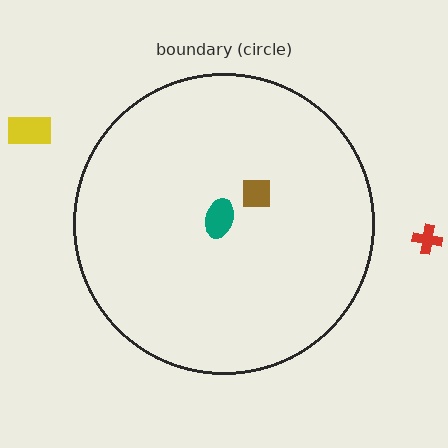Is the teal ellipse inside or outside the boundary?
Inside.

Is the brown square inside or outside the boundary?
Inside.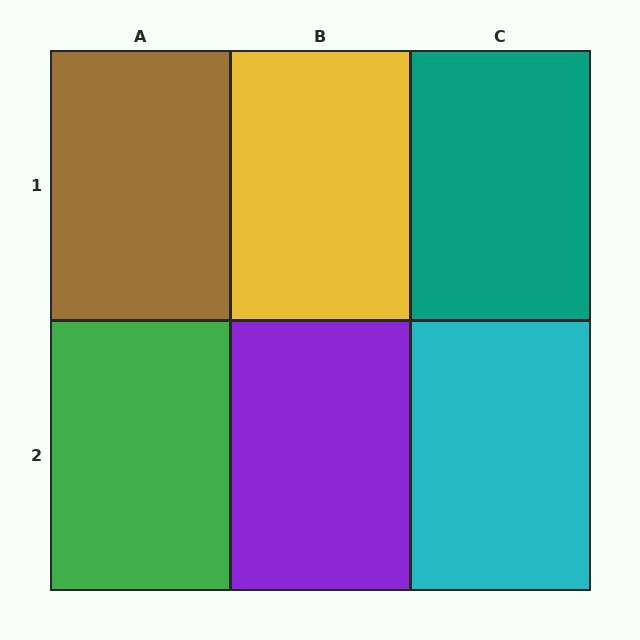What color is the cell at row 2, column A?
Green.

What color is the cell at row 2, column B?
Purple.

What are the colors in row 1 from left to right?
Brown, yellow, teal.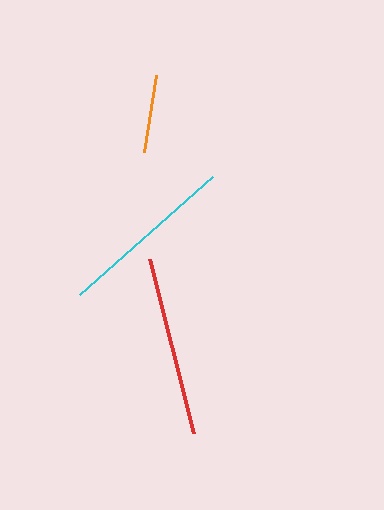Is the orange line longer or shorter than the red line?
The red line is longer than the orange line.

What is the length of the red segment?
The red segment is approximately 180 pixels long.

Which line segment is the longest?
The red line is the longest at approximately 180 pixels.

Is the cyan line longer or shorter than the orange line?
The cyan line is longer than the orange line.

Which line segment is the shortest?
The orange line is the shortest at approximately 78 pixels.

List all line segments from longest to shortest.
From longest to shortest: red, cyan, orange.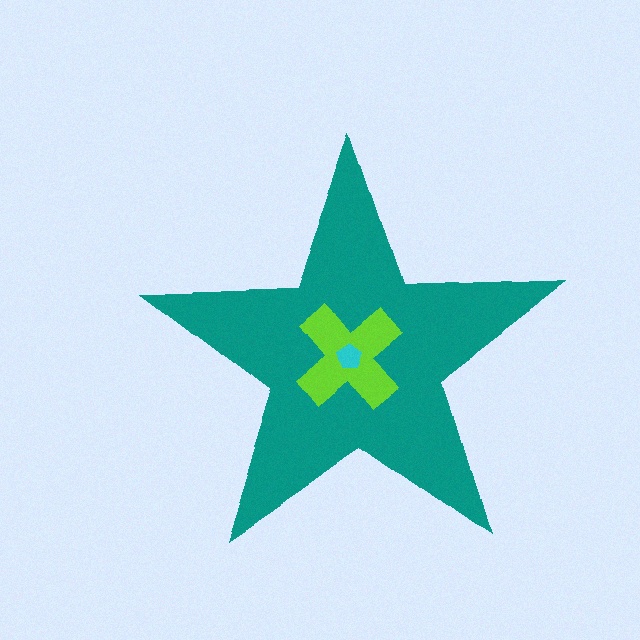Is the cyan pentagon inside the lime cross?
Yes.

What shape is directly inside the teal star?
The lime cross.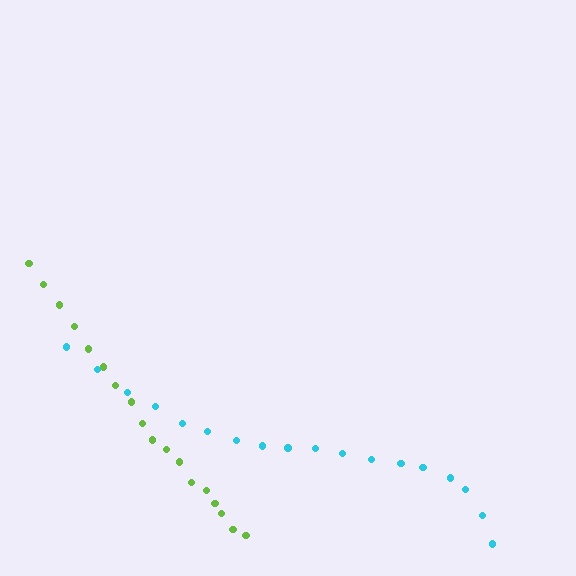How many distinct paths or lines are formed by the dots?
There are 2 distinct paths.